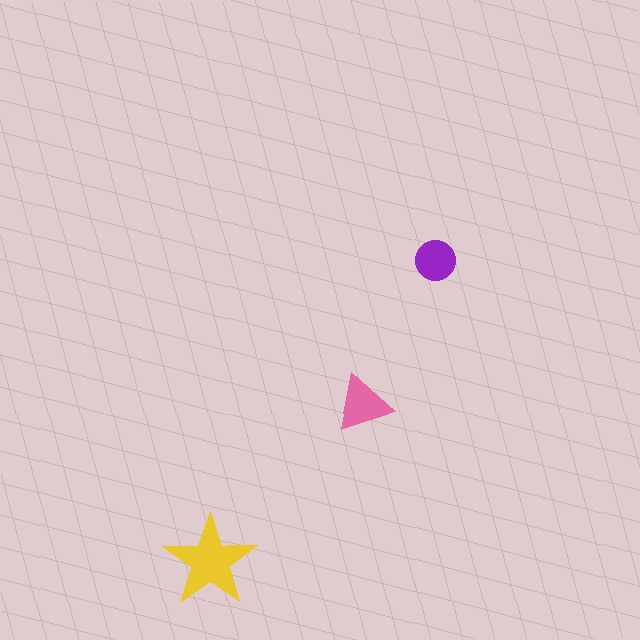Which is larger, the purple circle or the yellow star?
The yellow star.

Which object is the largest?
The yellow star.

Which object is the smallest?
The purple circle.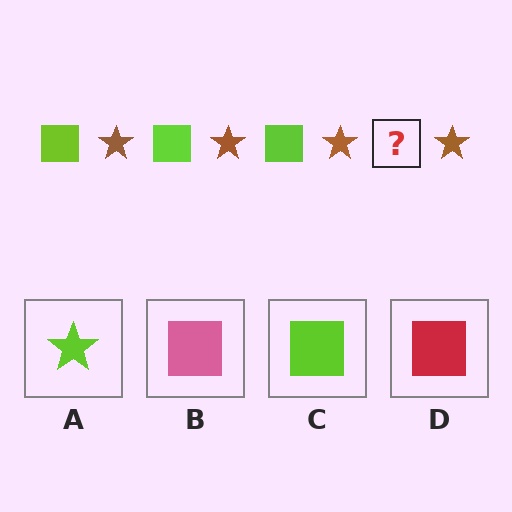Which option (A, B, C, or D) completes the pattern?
C.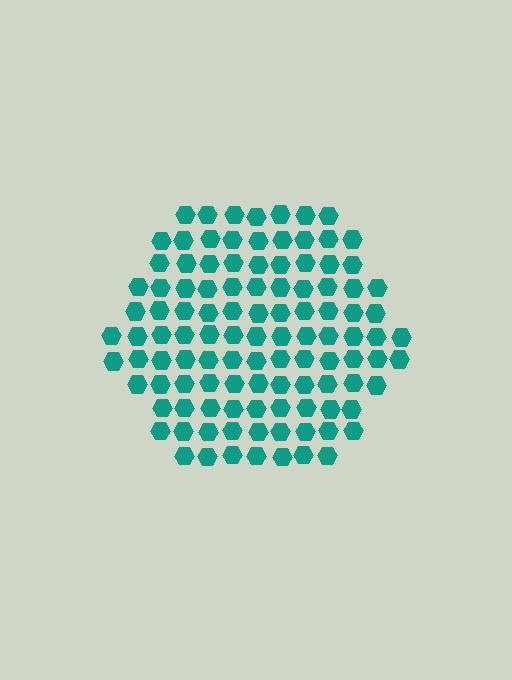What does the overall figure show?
The overall figure shows a hexagon.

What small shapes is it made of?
It is made of small hexagons.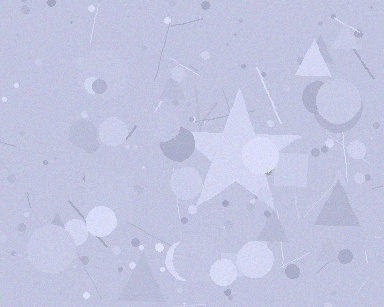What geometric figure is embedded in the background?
A star is embedded in the background.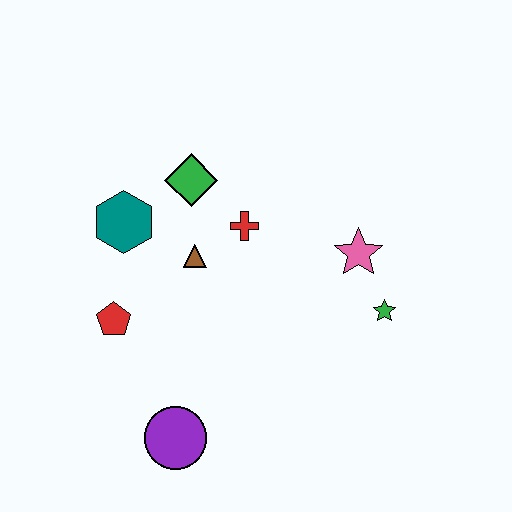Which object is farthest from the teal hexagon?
The green star is farthest from the teal hexagon.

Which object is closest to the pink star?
The green star is closest to the pink star.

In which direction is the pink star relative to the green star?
The pink star is above the green star.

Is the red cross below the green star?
No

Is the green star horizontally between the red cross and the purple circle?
No